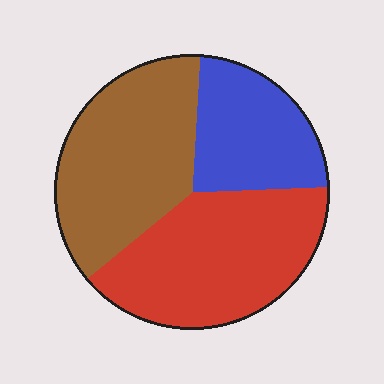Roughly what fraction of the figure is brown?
Brown covers about 35% of the figure.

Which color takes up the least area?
Blue, at roughly 25%.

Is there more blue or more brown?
Brown.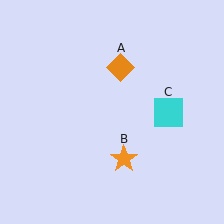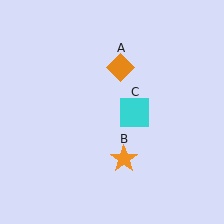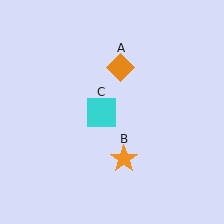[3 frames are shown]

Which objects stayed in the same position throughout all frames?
Orange diamond (object A) and orange star (object B) remained stationary.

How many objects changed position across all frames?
1 object changed position: cyan square (object C).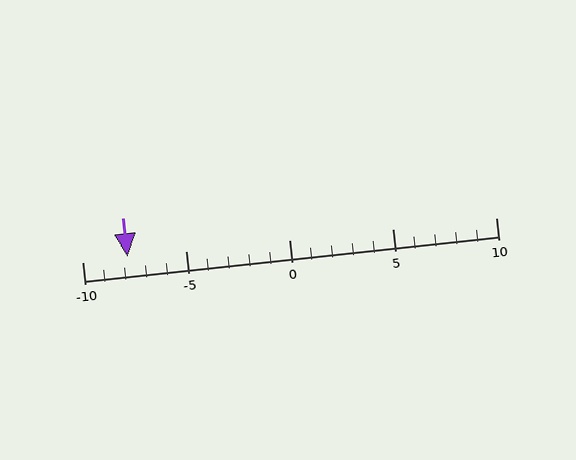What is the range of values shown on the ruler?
The ruler shows values from -10 to 10.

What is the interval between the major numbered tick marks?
The major tick marks are spaced 5 units apart.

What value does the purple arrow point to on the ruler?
The purple arrow points to approximately -8.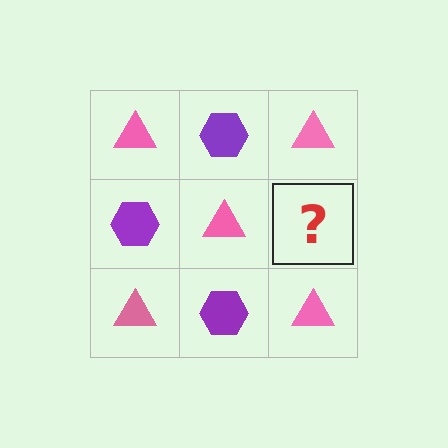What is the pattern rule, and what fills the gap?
The rule is that it alternates pink triangle and purple hexagon in a checkerboard pattern. The gap should be filled with a purple hexagon.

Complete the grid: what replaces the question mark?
The question mark should be replaced with a purple hexagon.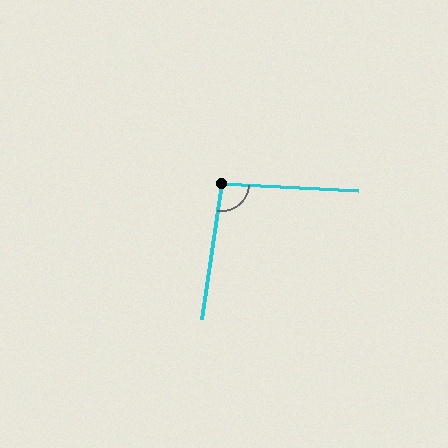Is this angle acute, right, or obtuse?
It is obtuse.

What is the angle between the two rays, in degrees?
Approximately 96 degrees.